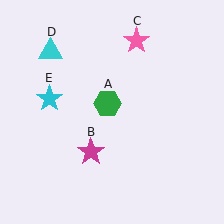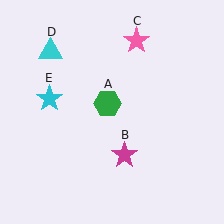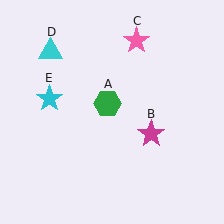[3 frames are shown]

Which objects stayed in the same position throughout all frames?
Green hexagon (object A) and pink star (object C) and cyan triangle (object D) and cyan star (object E) remained stationary.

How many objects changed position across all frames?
1 object changed position: magenta star (object B).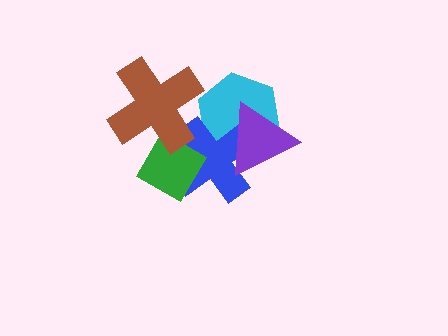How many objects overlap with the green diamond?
2 objects overlap with the green diamond.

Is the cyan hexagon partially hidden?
Yes, it is partially covered by another shape.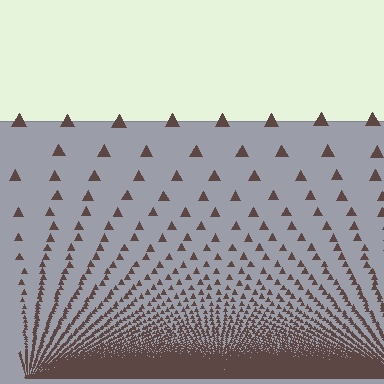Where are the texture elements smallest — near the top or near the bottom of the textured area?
Near the bottom.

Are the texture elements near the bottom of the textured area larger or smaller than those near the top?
Smaller. The gradient is inverted — elements near the bottom are smaller and denser.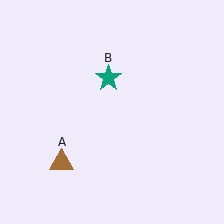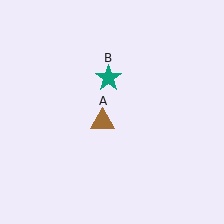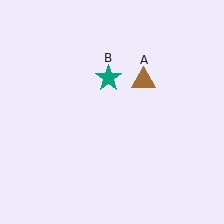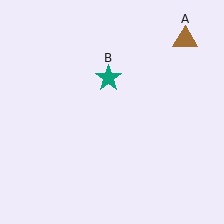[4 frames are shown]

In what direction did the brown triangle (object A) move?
The brown triangle (object A) moved up and to the right.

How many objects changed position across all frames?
1 object changed position: brown triangle (object A).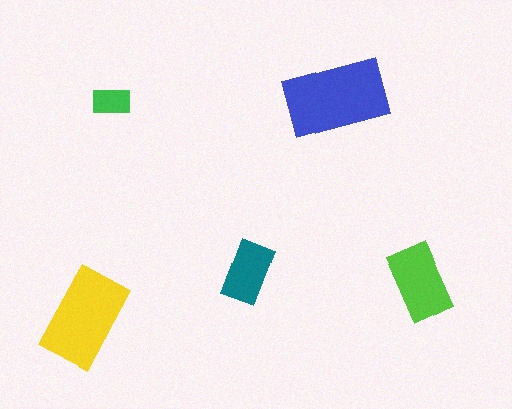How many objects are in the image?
There are 5 objects in the image.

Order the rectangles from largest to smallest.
the blue one, the yellow one, the lime one, the teal one, the green one.